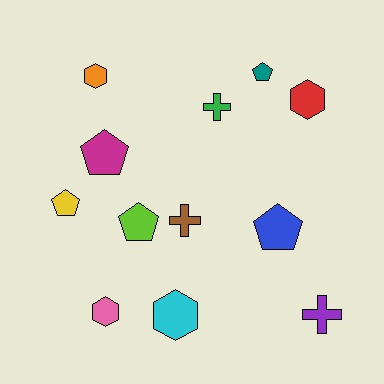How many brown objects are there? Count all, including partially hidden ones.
There is 1 brown object.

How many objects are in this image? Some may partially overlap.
There are 12 objects.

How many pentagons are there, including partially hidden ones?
There are 5 pentagons.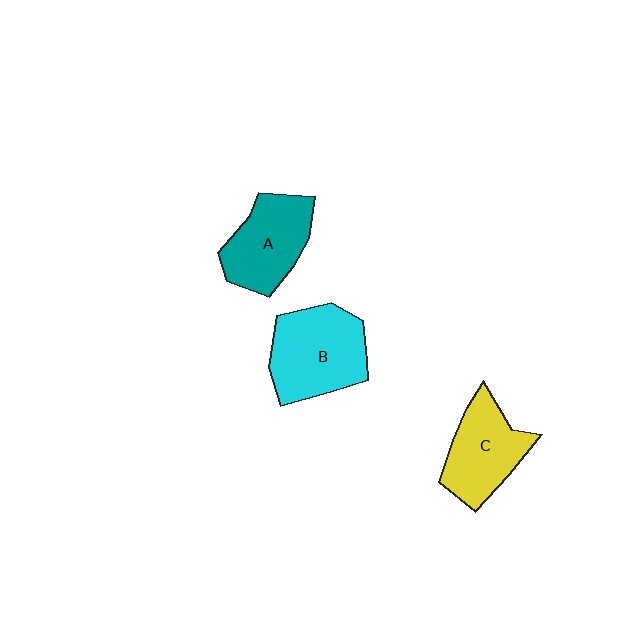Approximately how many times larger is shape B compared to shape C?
Approximately 1.2 times.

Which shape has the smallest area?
Shape C (yellow).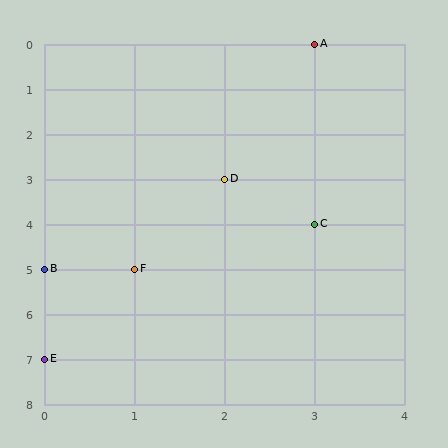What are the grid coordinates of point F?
Point F is at grid coordinates (1, 5).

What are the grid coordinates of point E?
Point E is at grid coordinates (0, 7).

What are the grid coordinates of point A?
Point A is at grid coordinates (3, 0).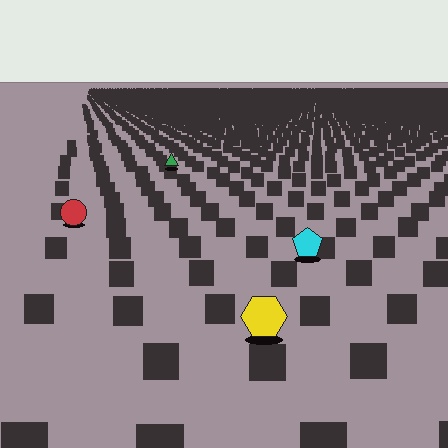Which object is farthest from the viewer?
The green triangle is farthest from the viewer. It appears smaller and the ground texture around it is denser.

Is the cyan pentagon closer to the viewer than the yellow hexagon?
No. The yellow hexagon is closer — you can tell from the texture gradient: the ground texture is coarser near it.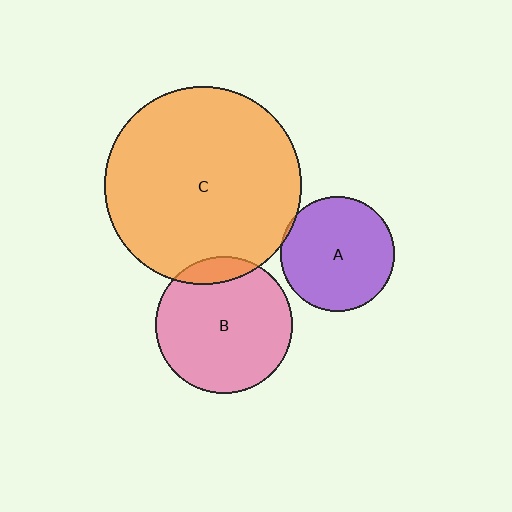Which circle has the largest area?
Circle C (orange).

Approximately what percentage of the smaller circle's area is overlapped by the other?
Approximately 10%.